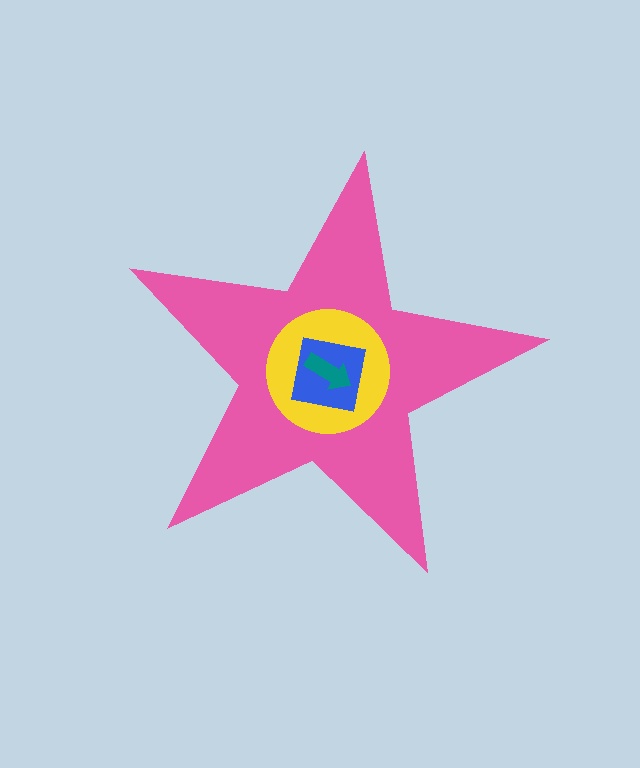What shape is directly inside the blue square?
The teal arrow.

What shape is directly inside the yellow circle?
The blue square.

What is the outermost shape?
The pink star.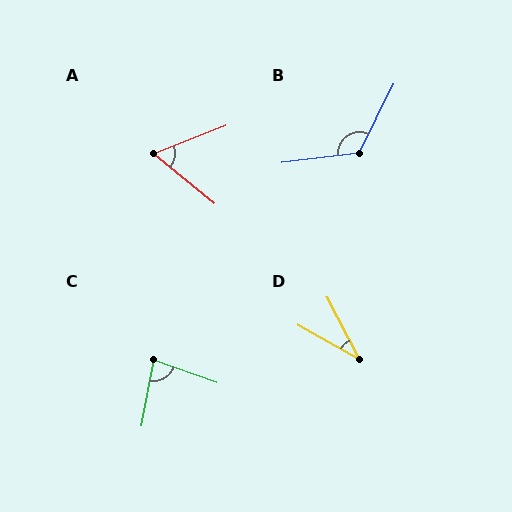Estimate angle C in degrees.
Approximately 81 degrees.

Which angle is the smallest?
D, at approximately 33 degrees.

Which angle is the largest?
B, at approximately 123 degrees.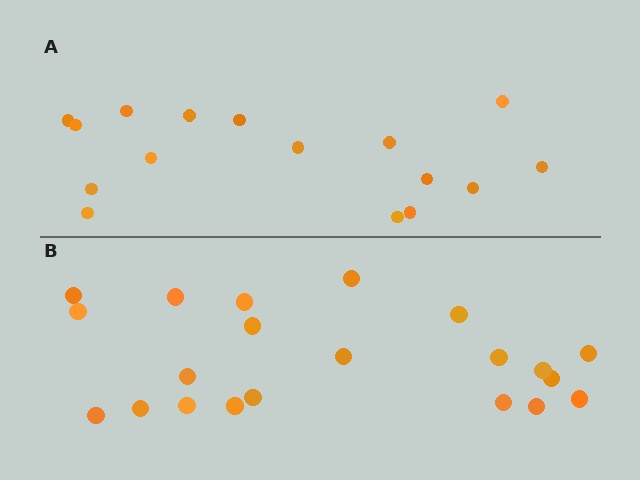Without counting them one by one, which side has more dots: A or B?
Region B (the bottom region) has more dots.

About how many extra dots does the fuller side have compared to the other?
Region B has about 5 more dots than region A.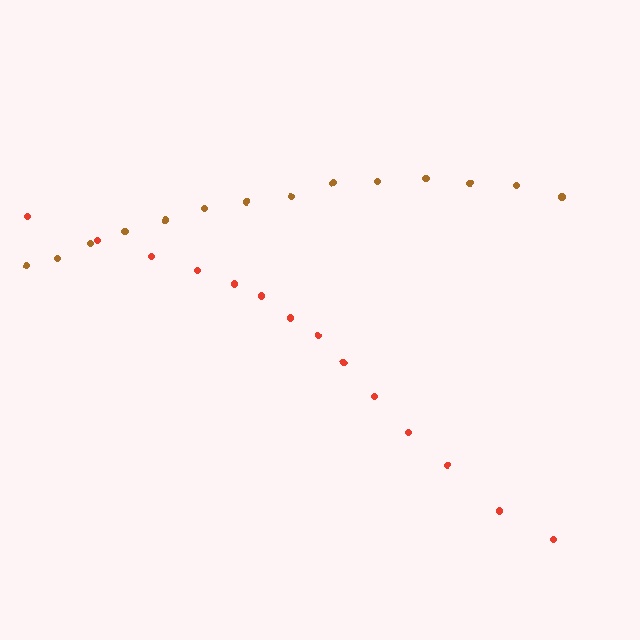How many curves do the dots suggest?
There are 2 distinct paths.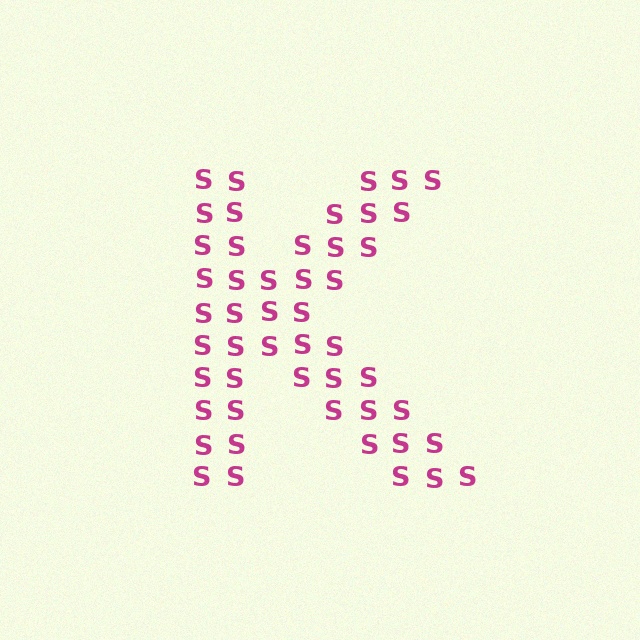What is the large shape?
The large shape is the letter K.